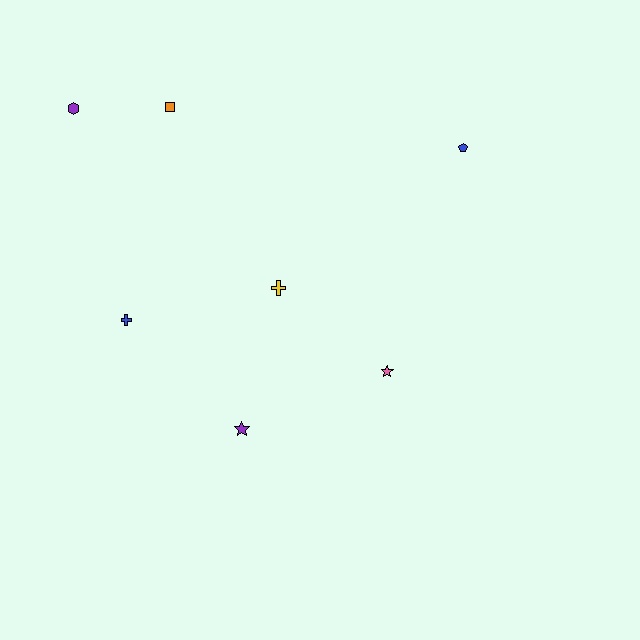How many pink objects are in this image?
There is 1 pink object.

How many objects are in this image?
There are 7 objects.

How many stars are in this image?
There are 2 stars.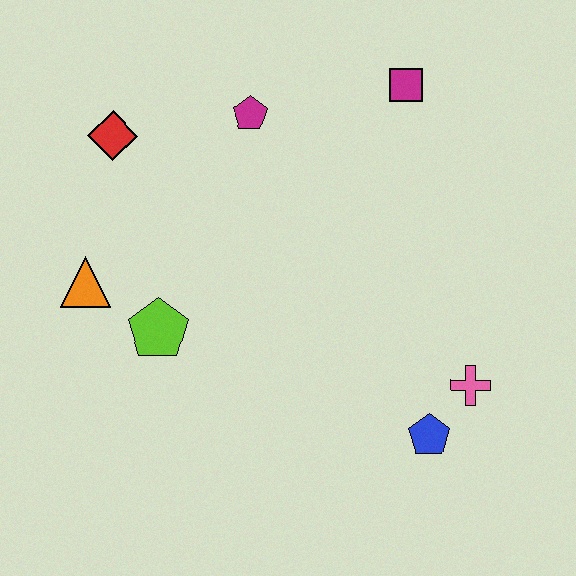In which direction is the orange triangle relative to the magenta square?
The orange triangle is to the left of the magenta square.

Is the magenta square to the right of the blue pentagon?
No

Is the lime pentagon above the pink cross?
Yes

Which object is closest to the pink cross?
The blue pentagon is closest to the pink cross.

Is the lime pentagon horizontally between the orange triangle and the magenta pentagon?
Yes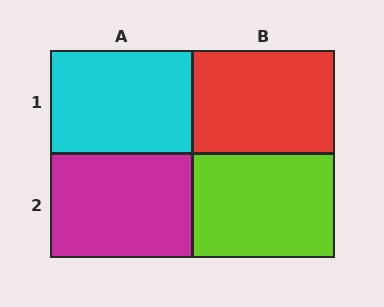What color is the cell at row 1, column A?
Cyan.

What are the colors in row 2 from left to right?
Magenta, lime.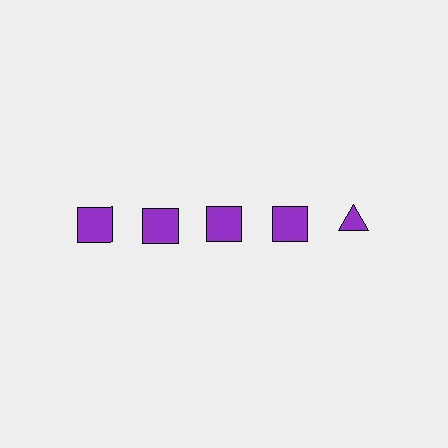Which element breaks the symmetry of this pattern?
The purple triangle in the top row, rightmost column breaks the symmetry. All other shapes are purple squares.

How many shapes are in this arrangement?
There are 5 shapes arranged in a grid pattern.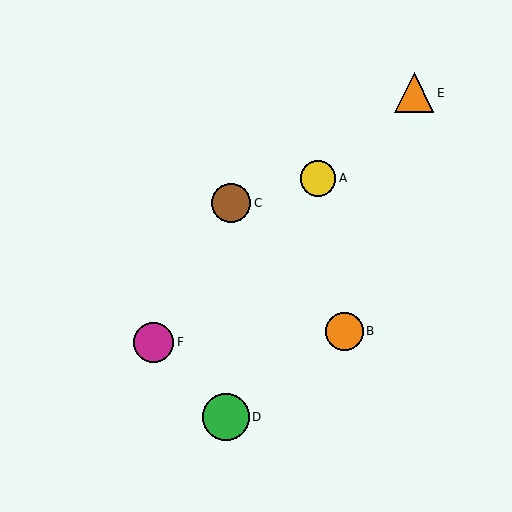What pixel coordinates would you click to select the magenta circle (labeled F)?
Click at (154, 342) to select the magenta circle F.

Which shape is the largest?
The green circle (labeled D) is the largest.